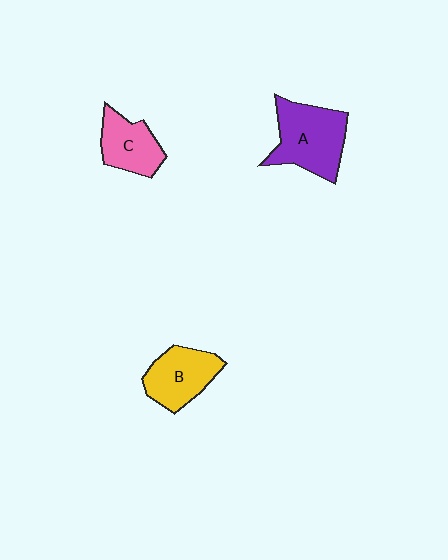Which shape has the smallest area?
Shape C (pink).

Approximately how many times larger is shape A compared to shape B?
Approximately 1.3 times.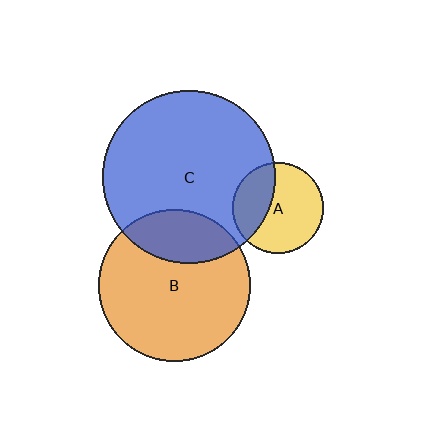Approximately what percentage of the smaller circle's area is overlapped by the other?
Approximately 35%.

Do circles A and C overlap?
Yes.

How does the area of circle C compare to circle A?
Approximately 3.6 times.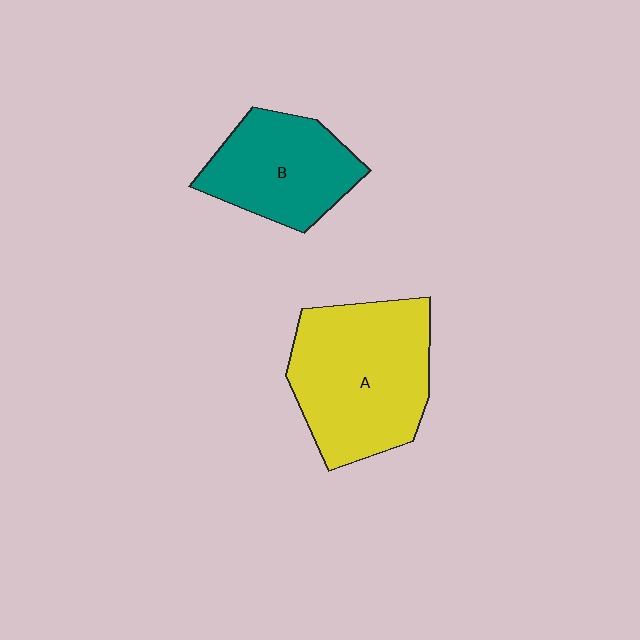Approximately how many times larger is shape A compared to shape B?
Approximately 1.5 times.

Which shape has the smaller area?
Shape B (teal).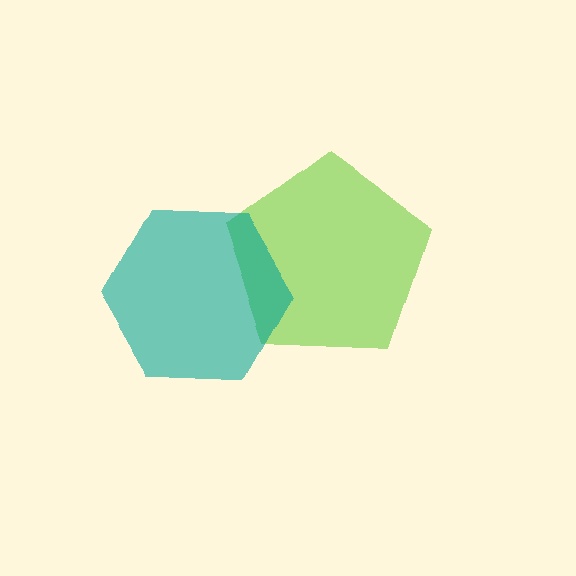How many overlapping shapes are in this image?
There are 2 overlapping shapes in the image.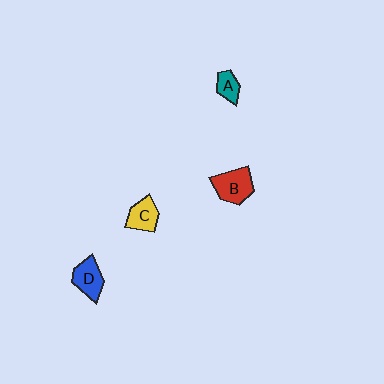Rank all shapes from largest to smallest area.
From largest to smallest: B (red), D (blue), C (yellow), A (teal).